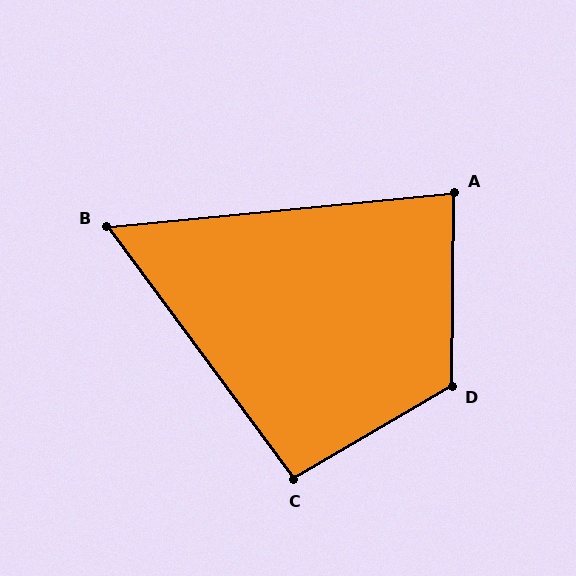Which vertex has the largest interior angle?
D, at approximately 121 degrees.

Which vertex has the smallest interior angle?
B, at approximately 59 degrees.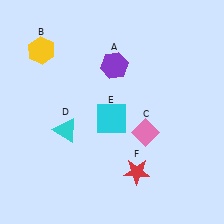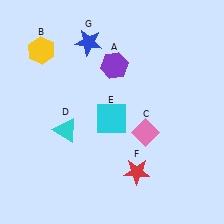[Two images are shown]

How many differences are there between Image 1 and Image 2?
There is 1 difference between the two images.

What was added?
A blue star (G) was added in Image 2.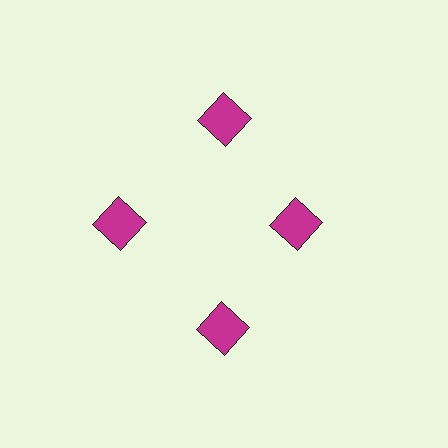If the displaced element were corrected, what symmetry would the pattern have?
It would have 4-fold rotational symmetry — the pattern would map onto itself every 90 degrees.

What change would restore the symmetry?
The symmetry would be restored by moving it outward, back onto the ring so that all 4 squares sit at equal angles and equal distance from the center.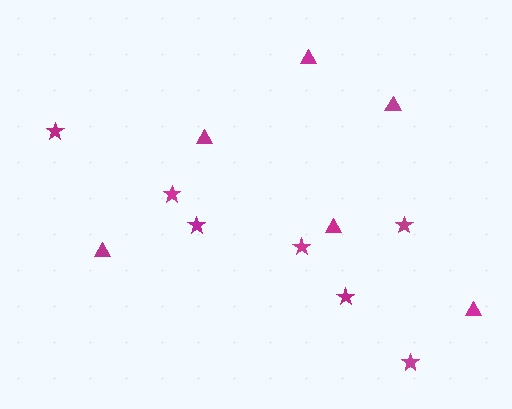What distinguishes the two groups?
There are 2 groups: one group of triangles (6) and one group of stars (7).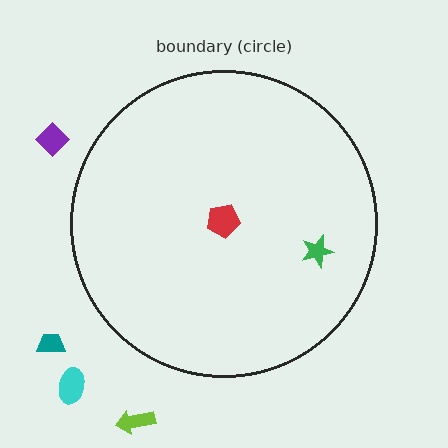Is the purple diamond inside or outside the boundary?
Outside.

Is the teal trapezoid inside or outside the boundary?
Outside.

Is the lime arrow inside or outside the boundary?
Outside.